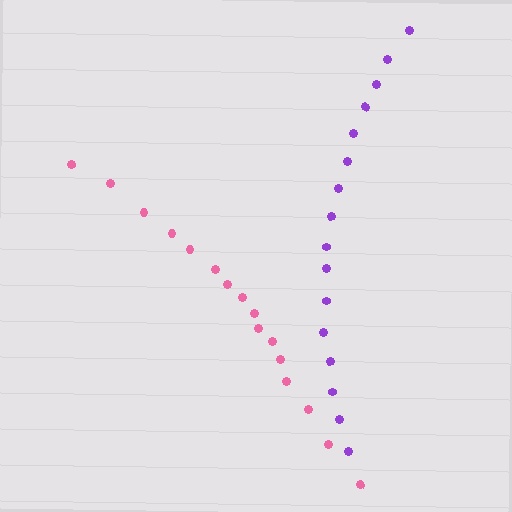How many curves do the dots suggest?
There are 2 distinct paths.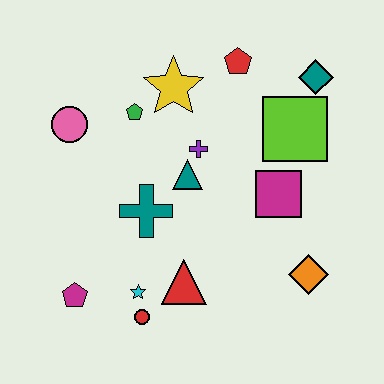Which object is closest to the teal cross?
The teal triangle is closest to the teal cross.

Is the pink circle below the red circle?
No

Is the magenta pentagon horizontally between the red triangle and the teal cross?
No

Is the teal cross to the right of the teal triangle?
No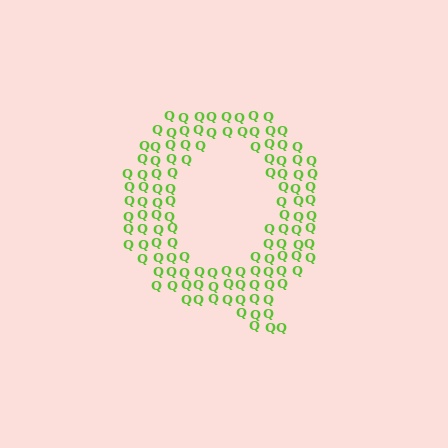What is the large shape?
The large shape is the letter Q.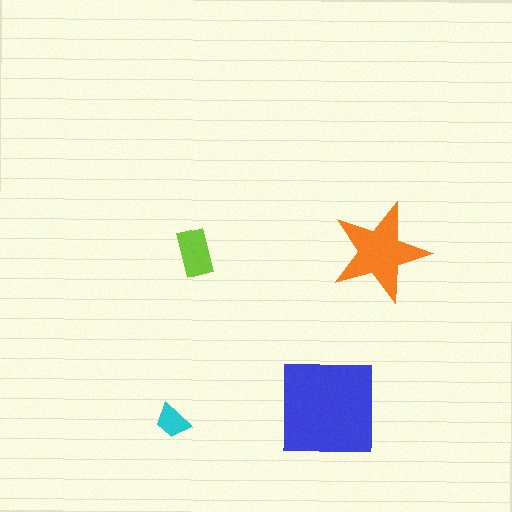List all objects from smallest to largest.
The cyan trapezoid, the lime rectangle, the orange star, the blue square.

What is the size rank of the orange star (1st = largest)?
2nd.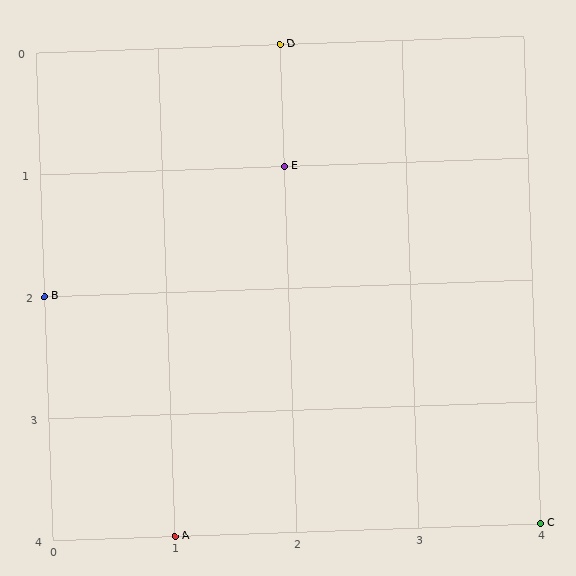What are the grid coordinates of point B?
Point B is at grid coordinates (0, 2).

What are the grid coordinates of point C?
Point C is at grid coordinates (4, 4).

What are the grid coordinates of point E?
Point E is at grid coordinates (2, 1).